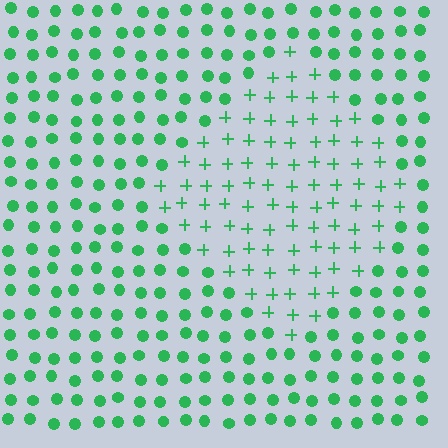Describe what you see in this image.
The image is filled with small green elements arranged in a uniform grid. A diamond-shaped region contains plus signs, while the surrounding area contains circles. The boundary is defined purely by the change in element shape.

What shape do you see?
I see a diamond.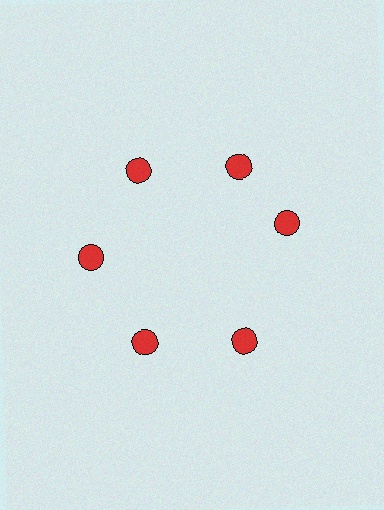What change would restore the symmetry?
The symmetry would be restored by rotating it back into even spacing with its neighbors so that all 6 circles sit at equal angles and equal distance from the center.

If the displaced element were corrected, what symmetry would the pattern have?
It would have 6-fold rotational symmetry — the pattern would map onto itself every 60 degrees.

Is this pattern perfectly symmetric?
No. The 6 red circles are arranged in a ring, but one element near the 3 o'clock position is rotated out of alignment along the ring, breaking the 6-fold rotational symmetry.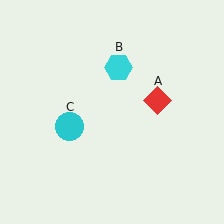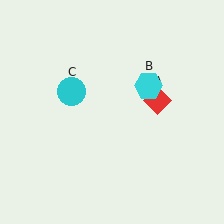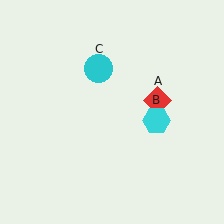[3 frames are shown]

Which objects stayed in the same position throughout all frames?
Red diamond (object A) remained stationary.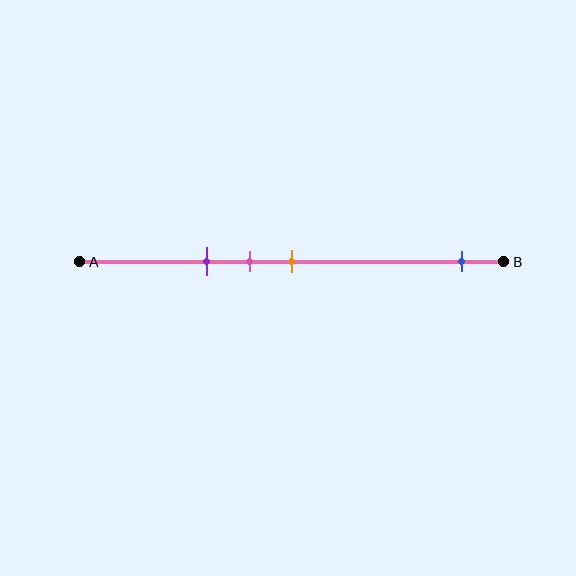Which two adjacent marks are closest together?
The pink and orange marks are the closest adjacent pair.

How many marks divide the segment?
There are 4 marks dividing the segment.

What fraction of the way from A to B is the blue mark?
The blue mark is approximately 90% (0.9) of the way from A to B.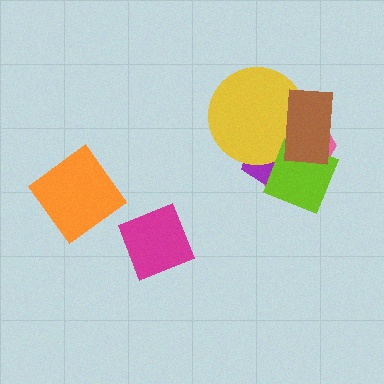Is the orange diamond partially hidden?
No, no other shape covers it.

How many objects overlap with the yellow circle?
4 objects overlap with the yellow circle.